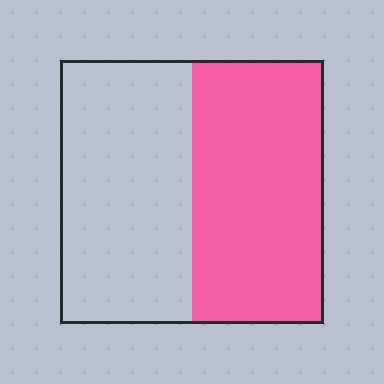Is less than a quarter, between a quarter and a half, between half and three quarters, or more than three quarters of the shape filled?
Between half and three quarters.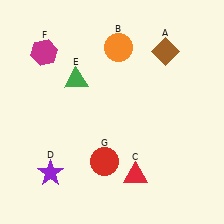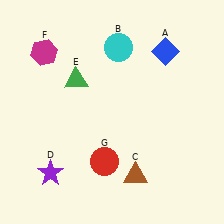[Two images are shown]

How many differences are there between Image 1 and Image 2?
There are 3 differences between the two images.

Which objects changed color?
A changed from brown to blue. B changed from orange to cyan. C changed from red to brown.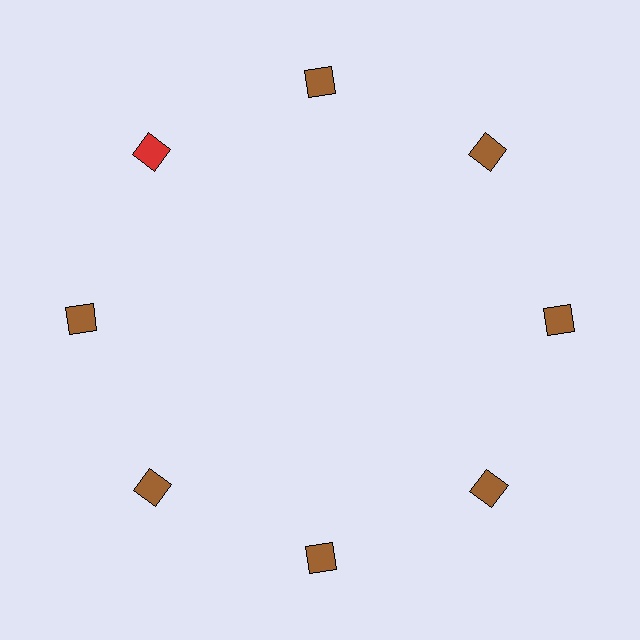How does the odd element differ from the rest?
It has a different color: red instead of brown.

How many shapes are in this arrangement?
There are 8 shapes arranged in a ring pattern.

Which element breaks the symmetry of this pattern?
The red square at roughly the 10 o'clock position breaks the symmetry. All other shapes are brown squares.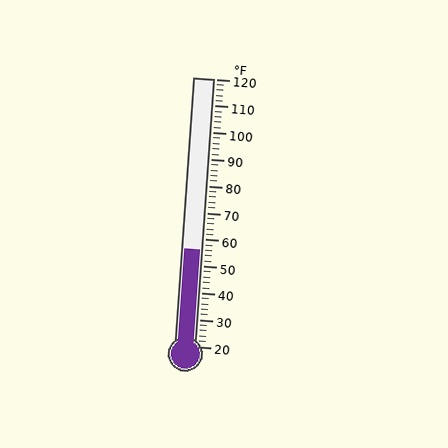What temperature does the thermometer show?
The thermometer shows approximately 56°F.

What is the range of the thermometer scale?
The thermometer scale ranges from 20°F to 120°F.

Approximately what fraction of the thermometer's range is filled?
The thermometer is filled to approximately 35% of its range.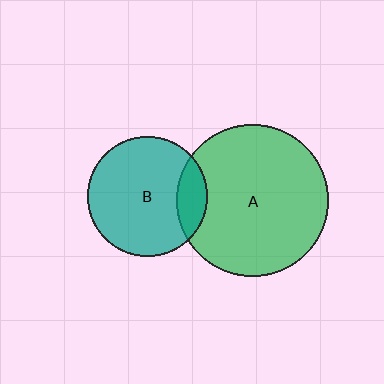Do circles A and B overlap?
Yes.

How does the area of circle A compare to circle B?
Approximately 1.6 times.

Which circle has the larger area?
Circle A (green).